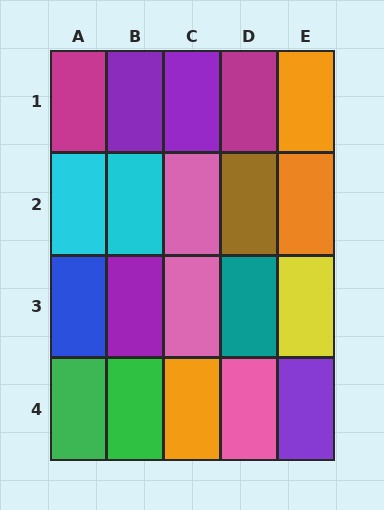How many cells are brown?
1 cell is brown.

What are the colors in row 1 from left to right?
Magenta, purple, purple, magenta, orange.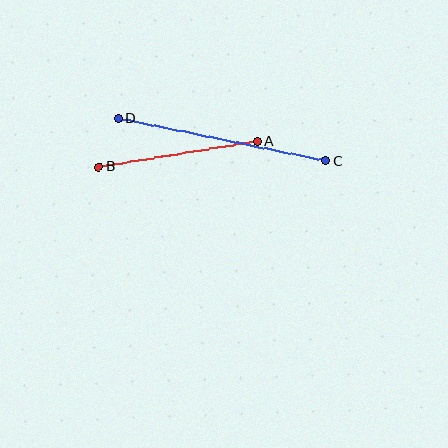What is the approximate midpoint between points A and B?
The midpoint is at approximately (178, 154) pixels.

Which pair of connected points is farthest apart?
Points C and D are farthest apart.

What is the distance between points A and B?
The distance is approximately 160 pixels.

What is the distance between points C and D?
The distance is approximately 212 pixels.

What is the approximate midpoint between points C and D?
The midpoint is at approximately (222, 140) pixels.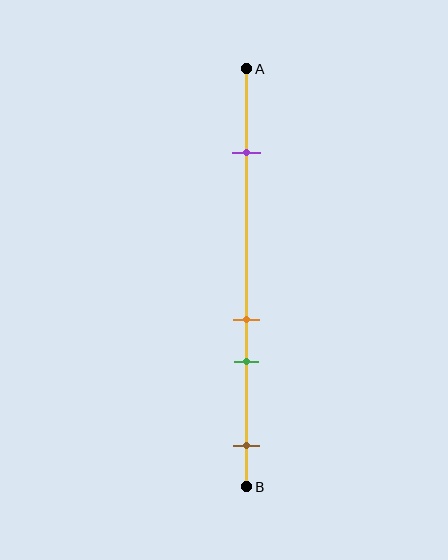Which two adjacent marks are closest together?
The orange and green marks are the closest adjacent pair.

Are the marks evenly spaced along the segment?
No, the marks are not evenly spaced.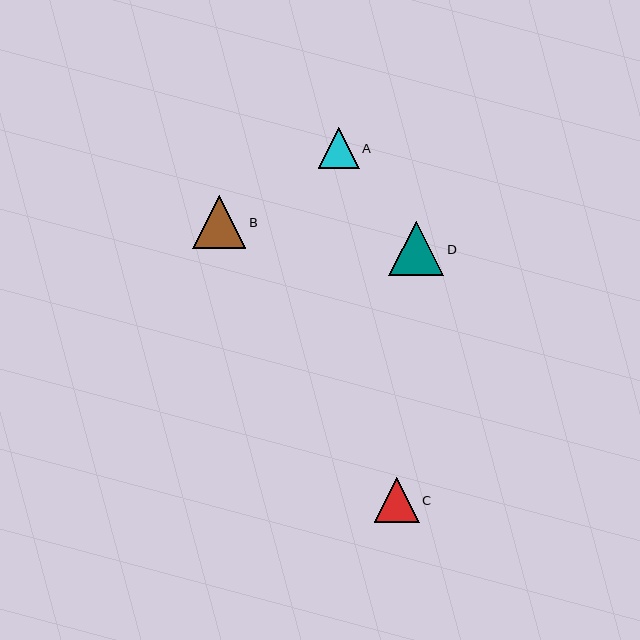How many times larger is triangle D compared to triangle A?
Triangle D is approximately 1.4 times the size of triangle A.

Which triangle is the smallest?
Triangle A is the smallest with a size of approximately 41 pixels.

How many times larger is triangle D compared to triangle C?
Triangle D is approximately 1.2 times the size of triangle C.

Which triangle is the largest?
Triangle D is the largest with a size of approximately 55 pixels.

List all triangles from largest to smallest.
From largest to smallest: D, B, C, A.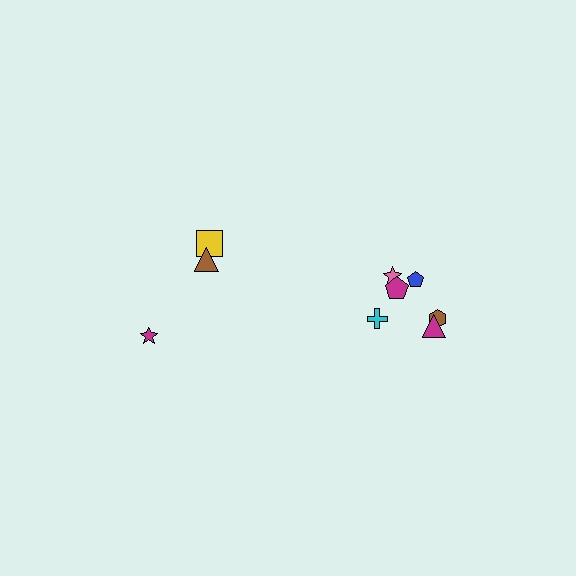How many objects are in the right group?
There are 6 objects.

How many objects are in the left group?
There are 3 objects.